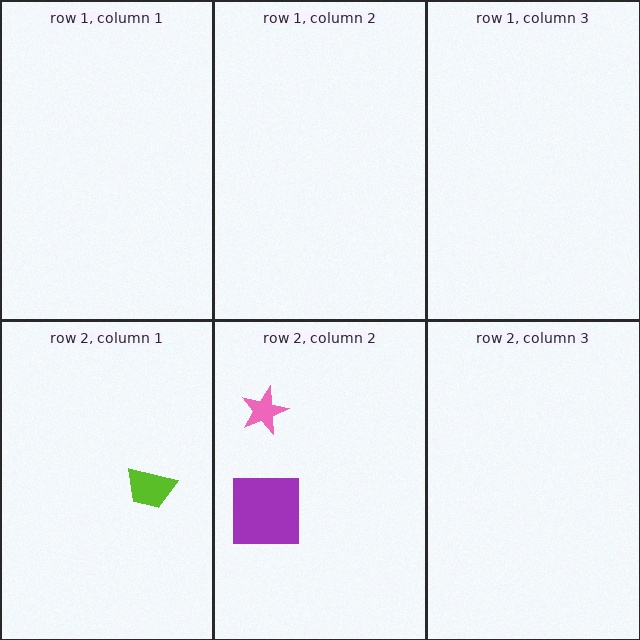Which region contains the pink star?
The row 2, column 2 region.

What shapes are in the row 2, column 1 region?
The lime trapezoid.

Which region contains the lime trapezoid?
The row 2, column 1 region.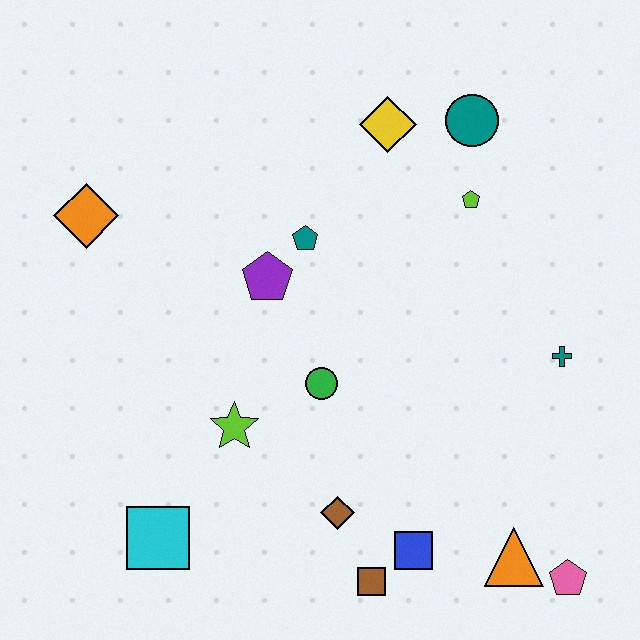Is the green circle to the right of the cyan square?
Yes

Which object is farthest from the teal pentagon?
The pink pentagon is farthest from the teal pentagon.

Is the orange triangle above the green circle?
No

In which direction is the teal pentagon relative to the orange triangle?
The teal pentagon is above the orange triangle.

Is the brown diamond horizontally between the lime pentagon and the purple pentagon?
Yes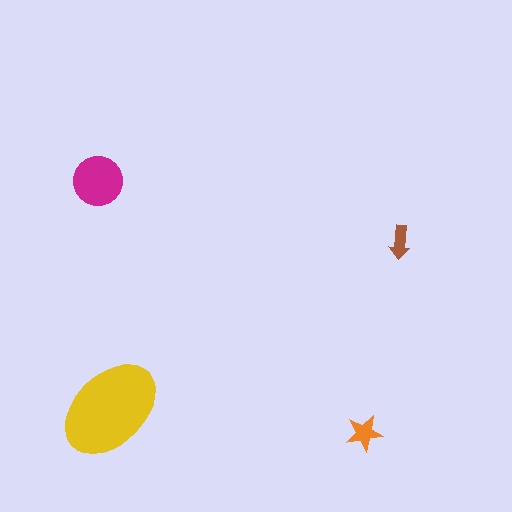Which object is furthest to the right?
The brown arrow is rightmost.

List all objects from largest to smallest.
The yellow ellipse, the magenta circle, the orange star, the brown arrow.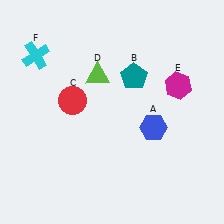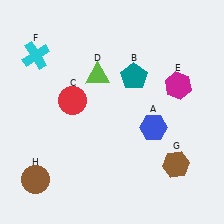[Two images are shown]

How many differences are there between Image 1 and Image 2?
There are 2 differences between the two images.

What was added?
A brown hexagon (G), a brown circle (H) were added in Image 2.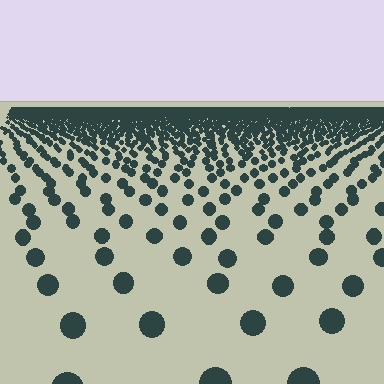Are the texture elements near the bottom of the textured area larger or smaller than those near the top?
Larger. Near the bottom, elements are closer to the viewer and appear at a bigger on-screen size.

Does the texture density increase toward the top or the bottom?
Density increases toward the top.